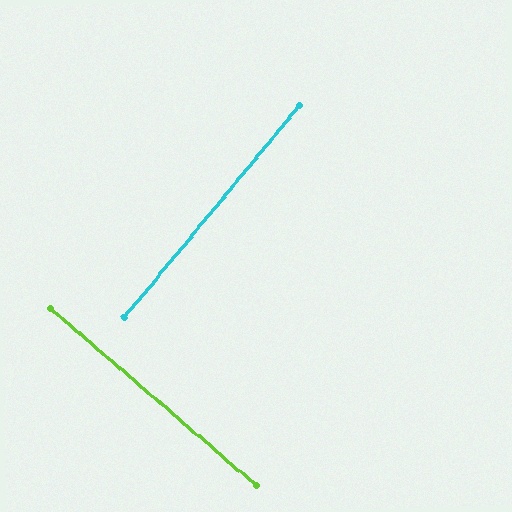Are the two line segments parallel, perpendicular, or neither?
Perpendicular — they meet at approximately 89°.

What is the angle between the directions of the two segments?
Approximately 89 degrees.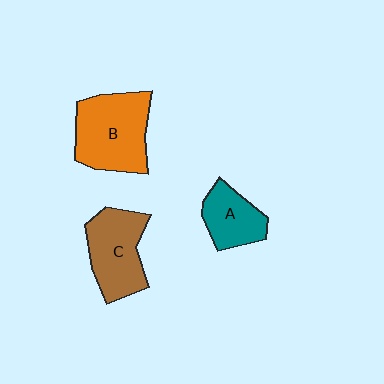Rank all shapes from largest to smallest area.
From largest to smallest: B (orange), C (brown), A (teal).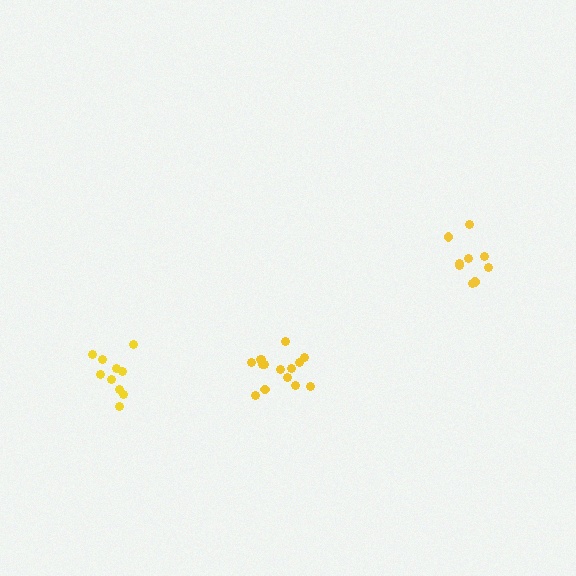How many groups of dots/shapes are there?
There are 3 groups.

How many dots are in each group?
Group 1: 10 dots, Group 2: 15 dots, Group 3: 9 dots (34 total).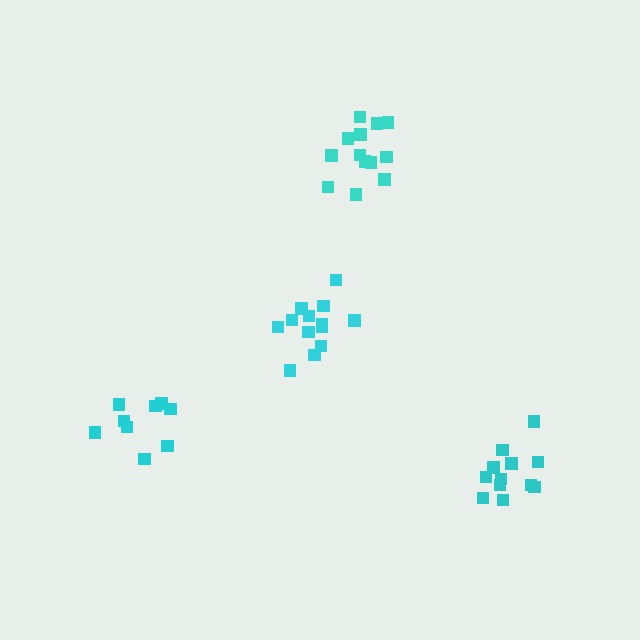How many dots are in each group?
Group 1: 13 dots, Group 2: 13 dots, Group 3: 9 dots, Group 4: 12 dots (47 total).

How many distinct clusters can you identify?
There are 4 distinct clusters.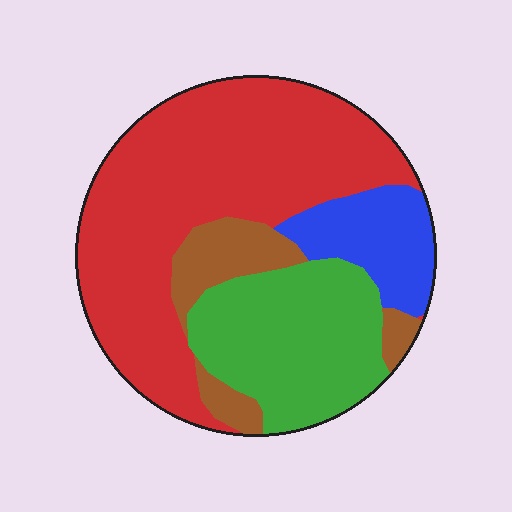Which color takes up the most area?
Red, at roughly 50%.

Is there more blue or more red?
Red.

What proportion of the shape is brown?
Brown takes up about one eighth (1/8) of the shape.